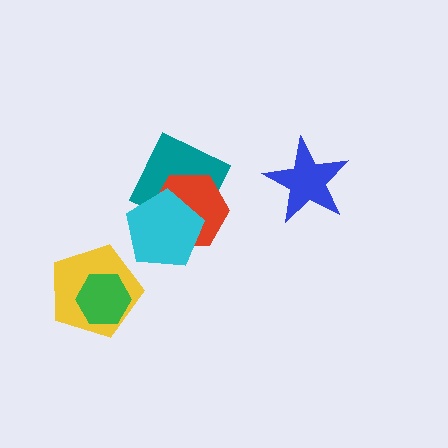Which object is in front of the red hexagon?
The cyan pentagon is in front of the red hexagon.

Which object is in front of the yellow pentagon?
The green hexagon is in front of the yellow pentagon.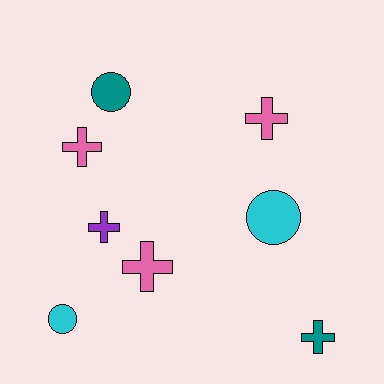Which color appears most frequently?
Pink, with 3 objects.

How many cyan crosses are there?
There are no cyan crosses.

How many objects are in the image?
There are 8 objects.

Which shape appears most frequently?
Cross, with 5 objects.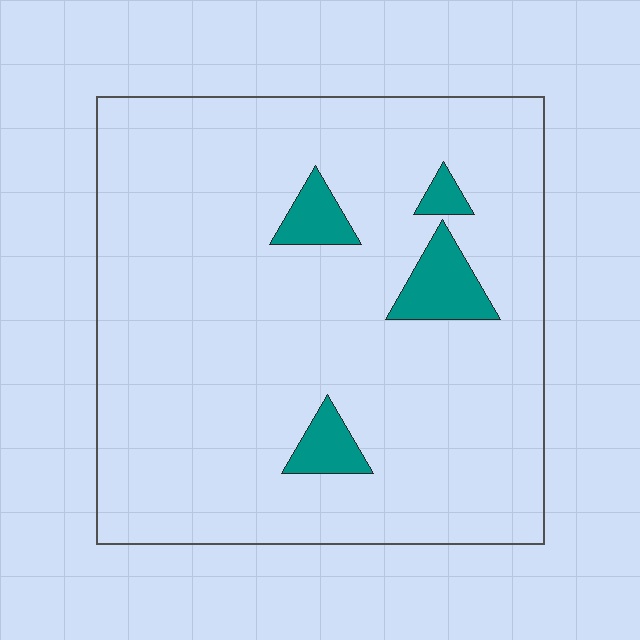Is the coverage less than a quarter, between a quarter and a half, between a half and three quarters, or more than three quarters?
Less than a quarter.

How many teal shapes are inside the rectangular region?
4.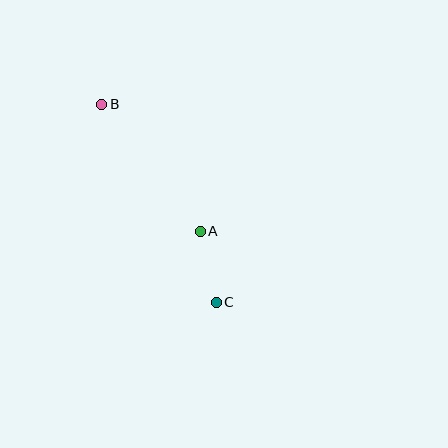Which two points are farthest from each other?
Points B and C are farthest from each other.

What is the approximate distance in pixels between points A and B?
The distance between A and B is approximately 161 pixels.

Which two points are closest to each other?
Points A and C are closest to each other.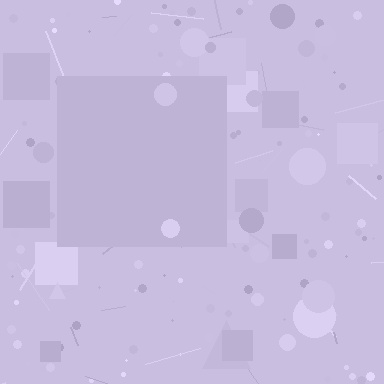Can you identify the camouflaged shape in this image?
The camouflaged shape is a square.